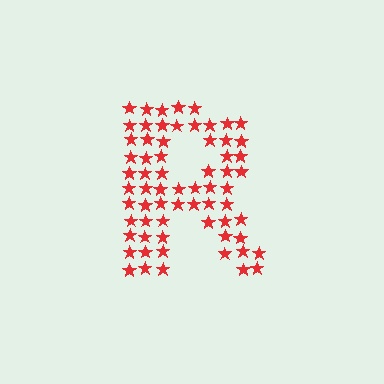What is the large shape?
The large shape is the letter R.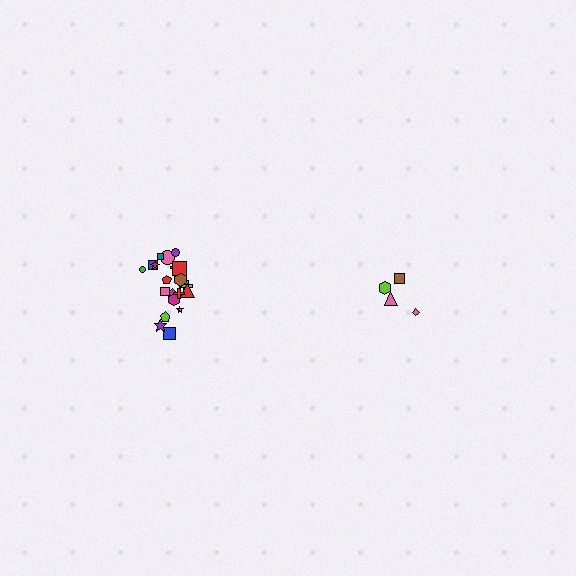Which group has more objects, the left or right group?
The left group.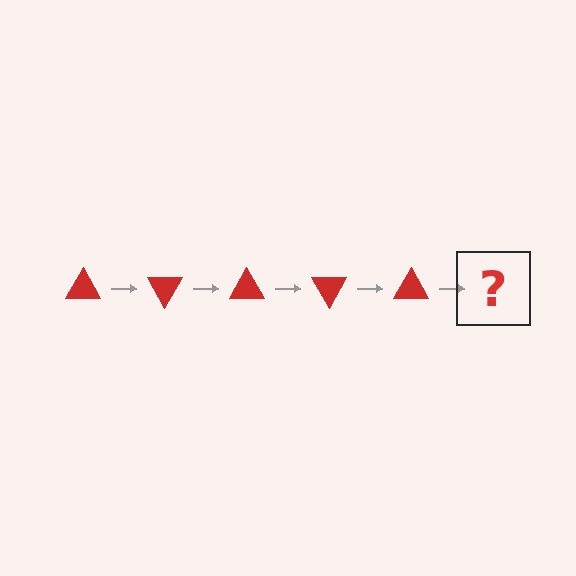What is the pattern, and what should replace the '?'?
The pattern is that the triangle rotates 60 degrees each step. The '?' should be a red triangle rotated 300 degrees.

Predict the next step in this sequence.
The next step is a red triangle rotated 300 degrees.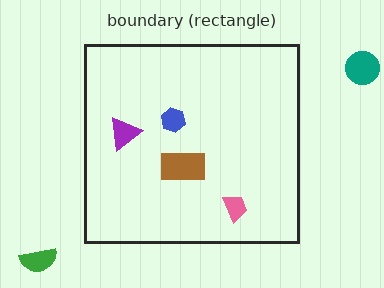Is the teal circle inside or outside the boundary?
Outside.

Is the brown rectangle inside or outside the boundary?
Inside.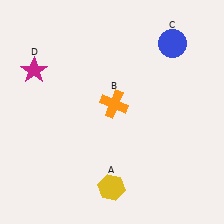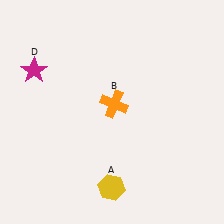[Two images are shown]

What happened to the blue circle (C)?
The blue circle (C) was removed in Image 2. It was in the top-right area of Image 1.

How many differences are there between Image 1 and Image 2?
There is 1 difference between the two images.